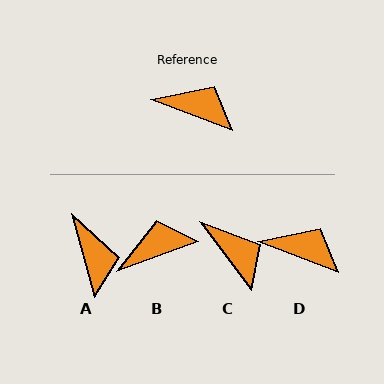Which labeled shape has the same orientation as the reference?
D.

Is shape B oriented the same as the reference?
No, it is off by about 41 degrees.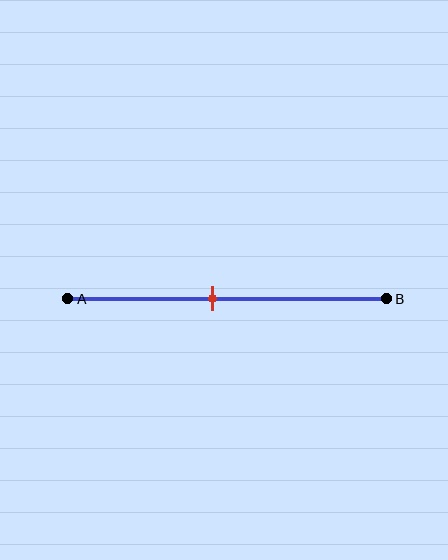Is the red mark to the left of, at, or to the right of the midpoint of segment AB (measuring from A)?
The red mark is to the left of the midpoint of segment AB.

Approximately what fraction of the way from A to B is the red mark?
The red mark is approximately 45% of the way from A to B.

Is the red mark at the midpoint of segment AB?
No, the mark is at about 45% from A, not at the 50% midpoint.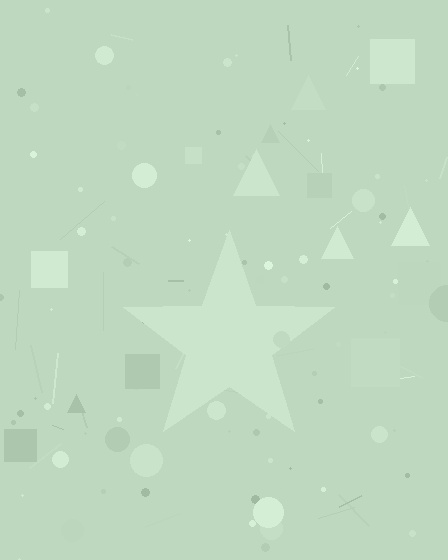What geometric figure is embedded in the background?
A star is embedded in the background.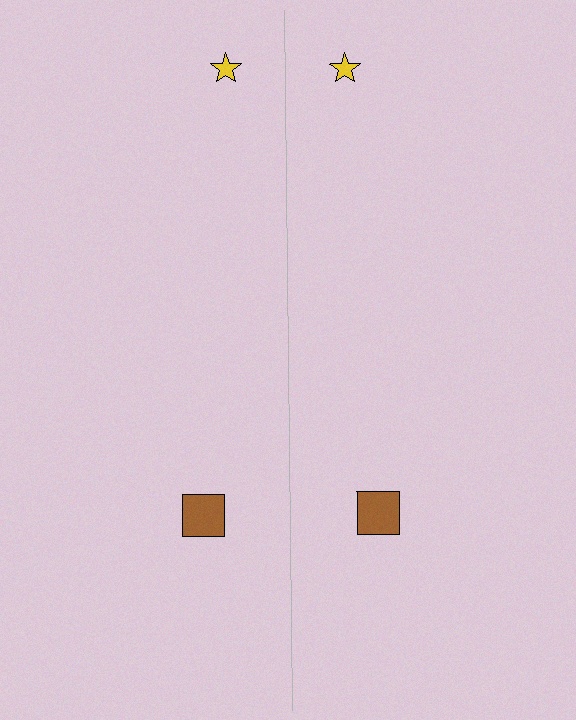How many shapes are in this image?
There are 4 shapes in this image.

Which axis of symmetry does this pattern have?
The pattern has a vertical axis of symmetry running through the center of the image.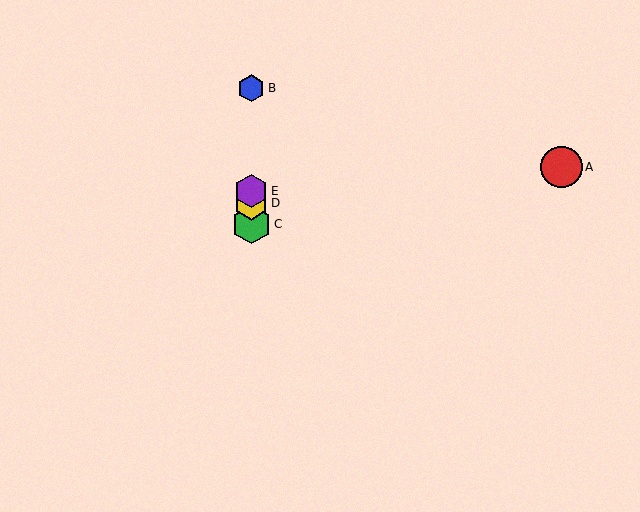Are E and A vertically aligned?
No, E is at x≈251 and A is at x≈562.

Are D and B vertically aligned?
Yes, both are at x≈251.